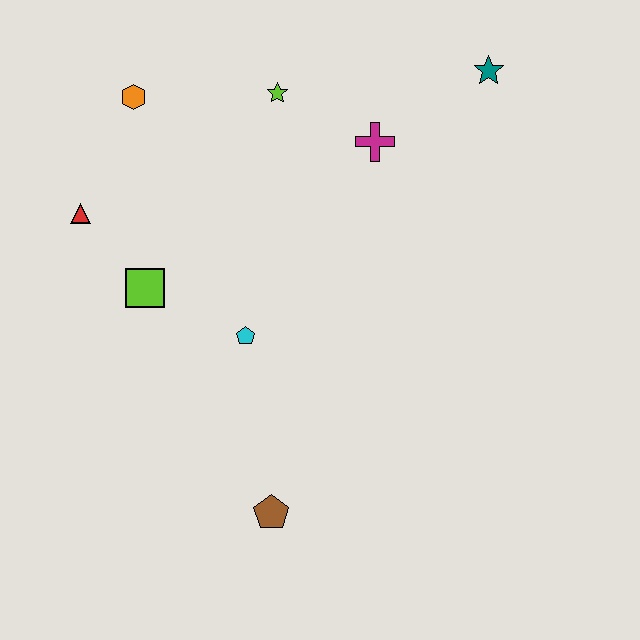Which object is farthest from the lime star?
The brown pentagon is farthest from the lime star.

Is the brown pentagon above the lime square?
No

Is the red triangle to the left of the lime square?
Yes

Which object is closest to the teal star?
The magenta cross is closest to the teal star.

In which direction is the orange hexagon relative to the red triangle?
The orange hexagon is above the red triangle.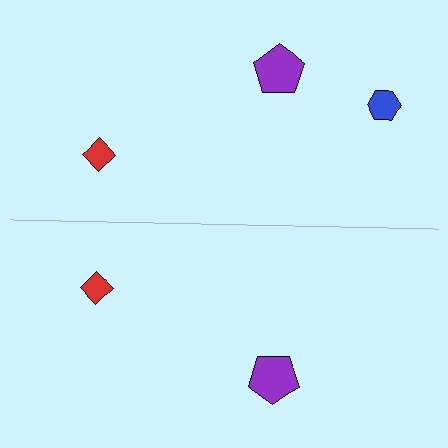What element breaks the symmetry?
A blue hexagon is missing from the bottom side.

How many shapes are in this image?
There are 5 shapes in this image.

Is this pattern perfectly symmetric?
No, the pattern is not perfectly symmetric. A blue hexagon is missing from the bottom side.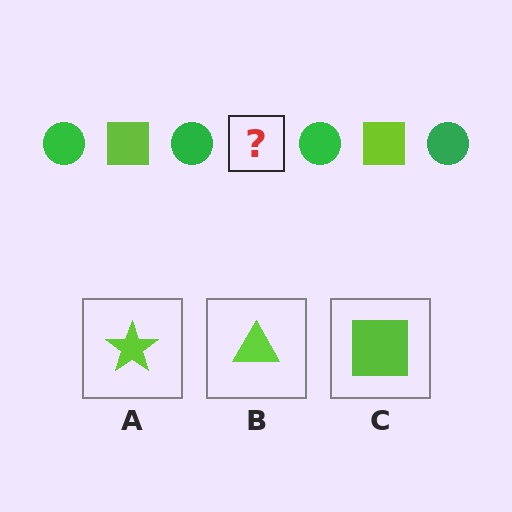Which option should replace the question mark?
Option C.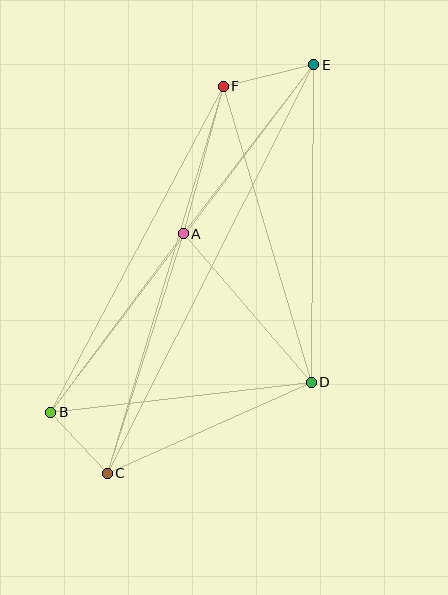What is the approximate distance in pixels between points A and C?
The distance between A and C is approximately 251 pixels.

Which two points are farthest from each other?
Points C and E are farthest from each other.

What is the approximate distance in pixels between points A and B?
The distance between A and B is approximately 222 pixels.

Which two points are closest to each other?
Points B and C are closest to each other.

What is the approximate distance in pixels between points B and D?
The distance between B and D is approximately 262 pixels.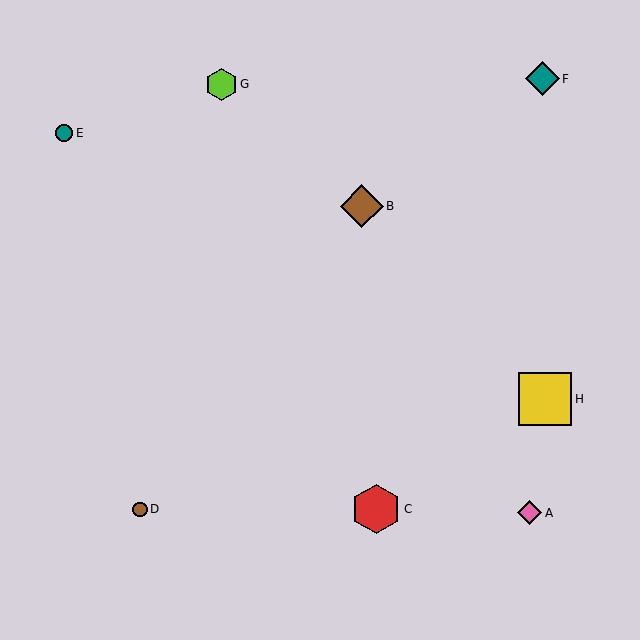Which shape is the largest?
The yellow square (labeled H) is the largest.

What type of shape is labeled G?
Shape G is a lime hexagon.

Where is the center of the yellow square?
The center of the yellow square is at (545, 399).